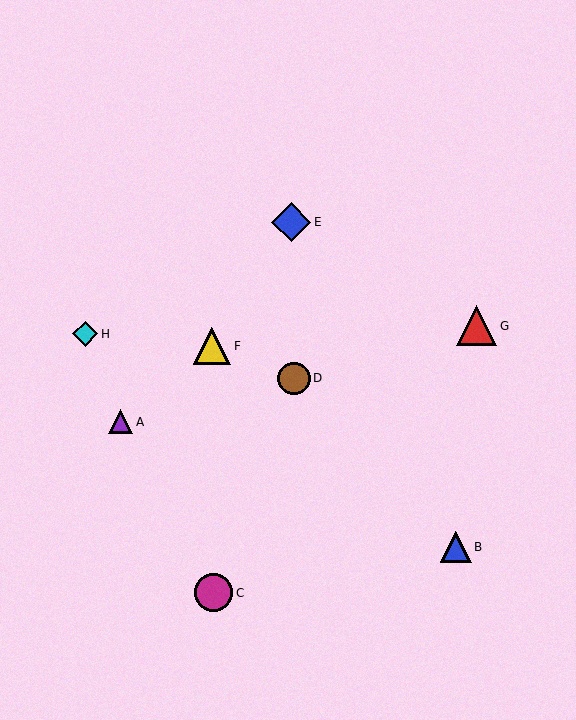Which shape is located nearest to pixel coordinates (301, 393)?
The brown circle (labeled D) at (294, 378) is nearest to that location.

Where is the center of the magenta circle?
The center of the magenta circle is at (214, 593).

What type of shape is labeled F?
Shape F is a yellow triangle.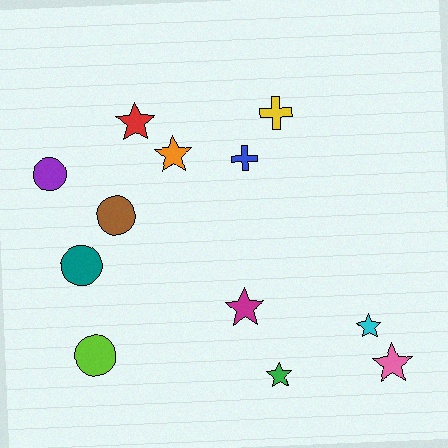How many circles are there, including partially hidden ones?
There are 4 circles.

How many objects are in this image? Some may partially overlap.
There are 12 objects.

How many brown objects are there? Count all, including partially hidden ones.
There is 1 brown object.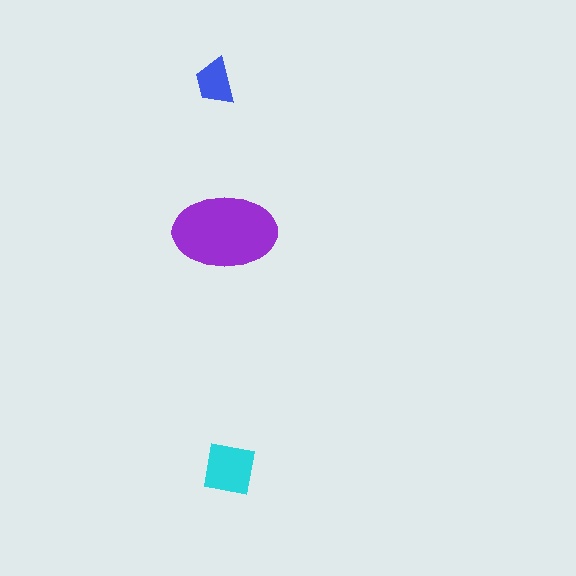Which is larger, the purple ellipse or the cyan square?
The purple ellipse.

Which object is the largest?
The purple ellipse.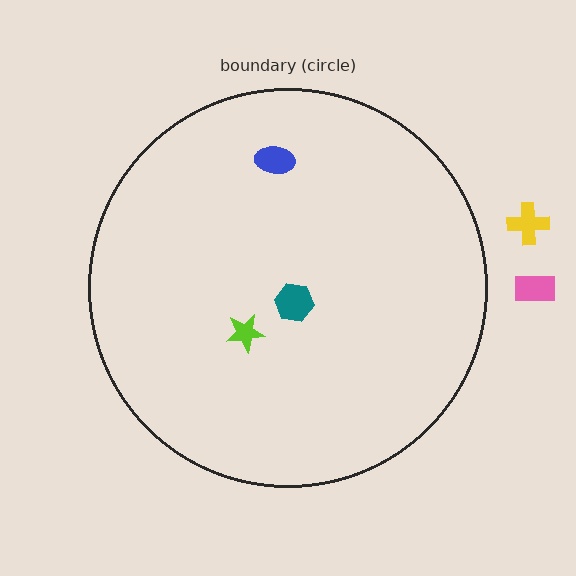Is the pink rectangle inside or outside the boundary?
Outside.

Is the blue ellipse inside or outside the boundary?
Inside.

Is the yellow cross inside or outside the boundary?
Outside.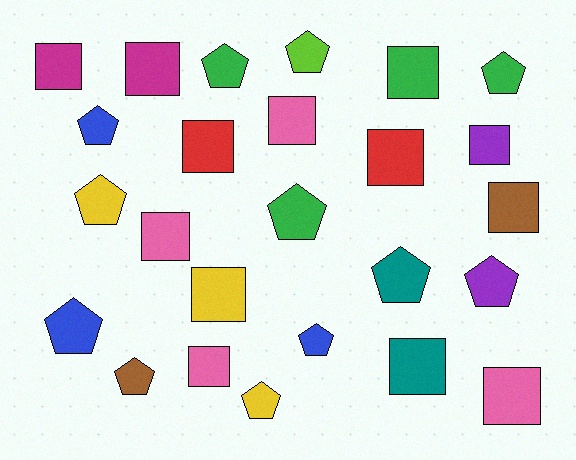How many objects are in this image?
There are 25 objects.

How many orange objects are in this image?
There are no orange objects.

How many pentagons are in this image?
There are 12 pentagons.